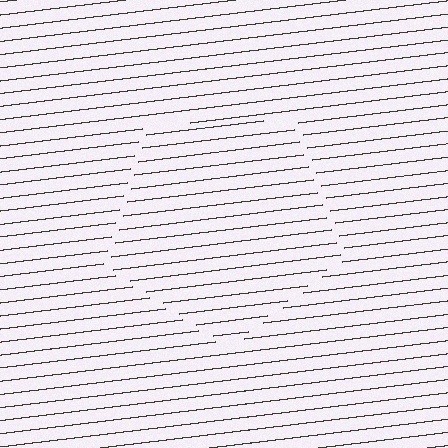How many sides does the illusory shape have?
5 sides — the line-ends trace a pentagon.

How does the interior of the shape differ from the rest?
The interior of the shape contains the same grating, shifted by half a period — the contour is defined by the phase discontinuity where line-ends from the inner and outer gratings abut.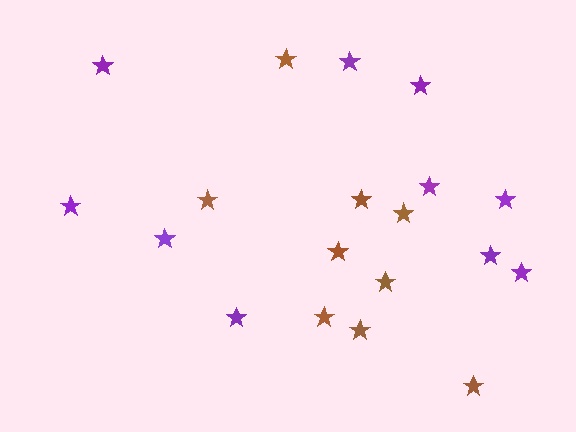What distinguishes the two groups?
There are 2 groups: one group of purple stars (10) and one group of brown stars (9).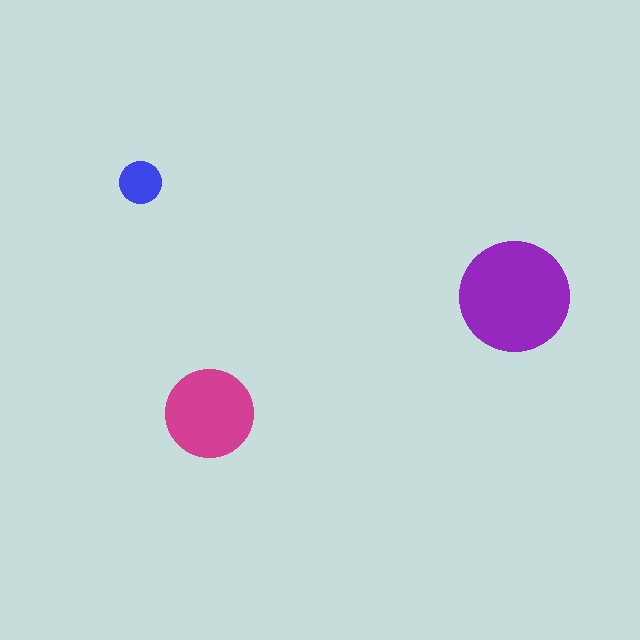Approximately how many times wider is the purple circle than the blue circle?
About 2.5 times wider.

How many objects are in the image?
There are 3 objects in the image.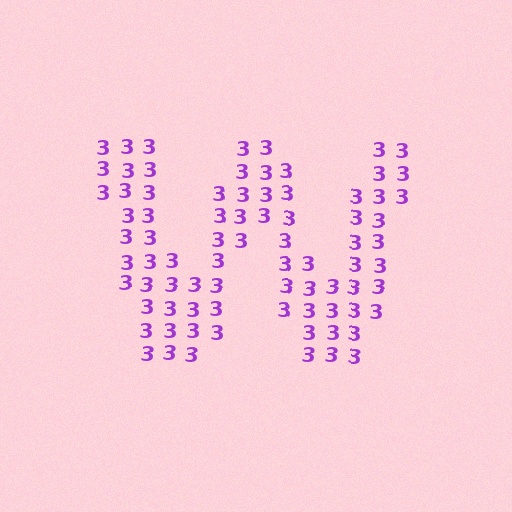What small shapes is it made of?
It is made of small digit 3's.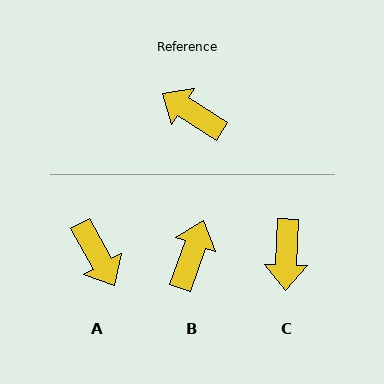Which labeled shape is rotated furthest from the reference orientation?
A, about 152 degrees away.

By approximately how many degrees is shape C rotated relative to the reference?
Approximately 121 degrees counter-clockwise.